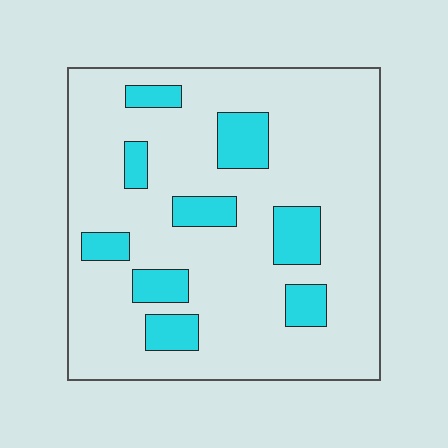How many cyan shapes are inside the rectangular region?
9.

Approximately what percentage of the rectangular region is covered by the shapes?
Approximately 20%.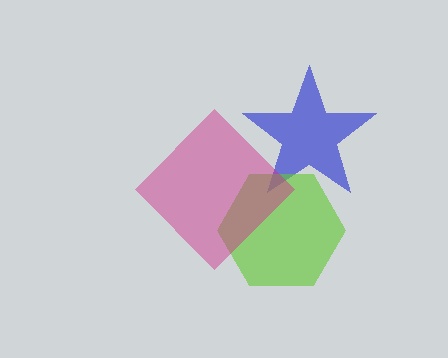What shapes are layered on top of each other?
The layered shapes are: a blue star, a lime hexagon, a magenta diamond.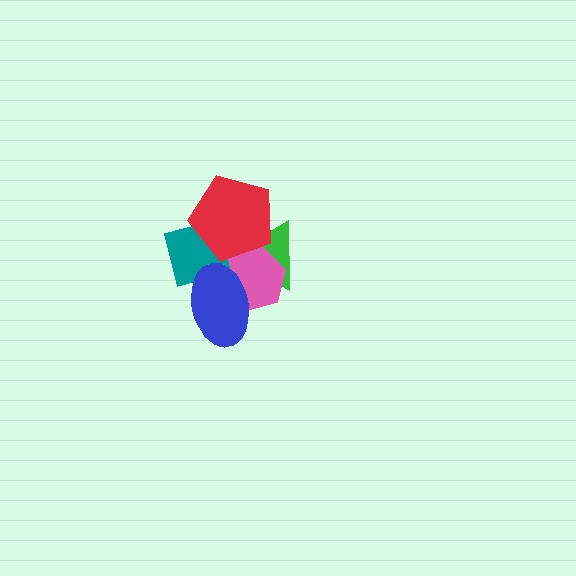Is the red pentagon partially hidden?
No, no other shape covers it.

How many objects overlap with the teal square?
3 objects overlap with the teal square.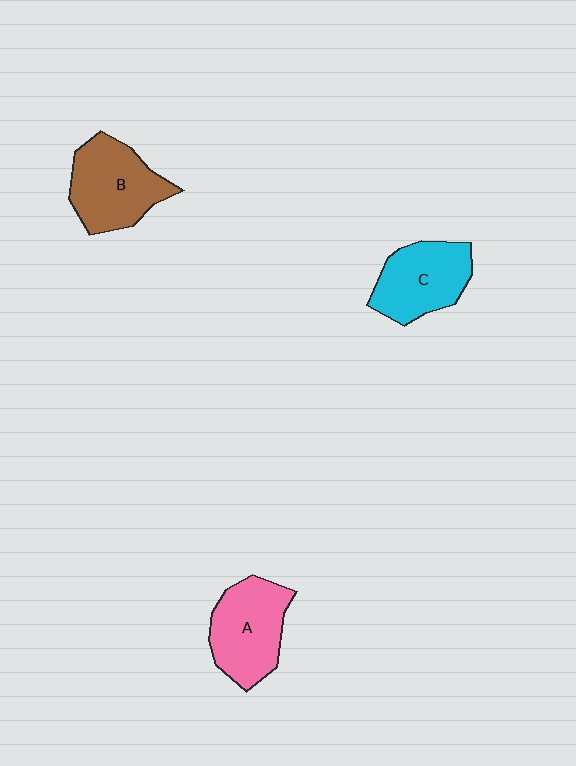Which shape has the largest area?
Shape B (brown).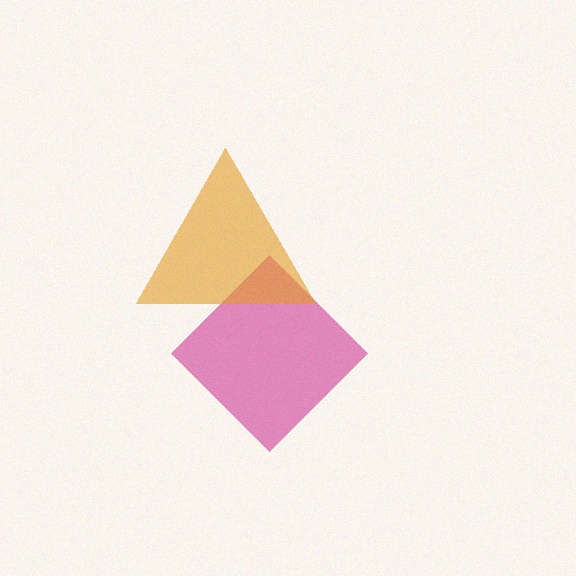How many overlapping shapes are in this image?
There are 2 overlapping shapes in the image.